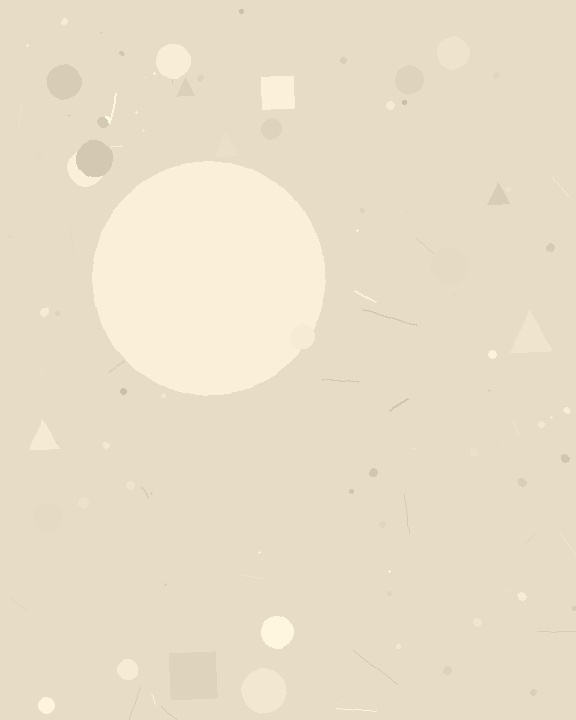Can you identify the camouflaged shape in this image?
The camouflaged shape is a circle.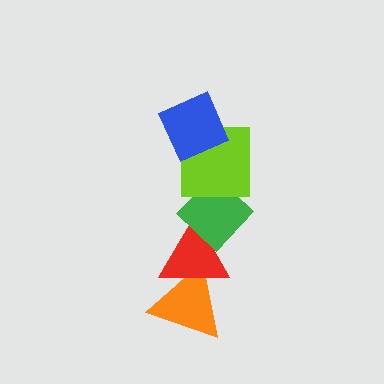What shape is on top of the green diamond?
The lime square is on top of the green diamond.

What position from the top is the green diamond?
The green diamond is 3rd from the top.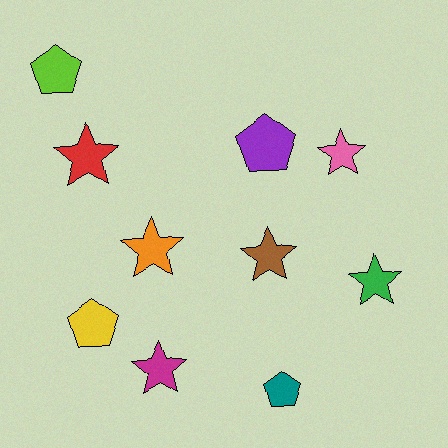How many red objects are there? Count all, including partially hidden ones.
There is 1 red object.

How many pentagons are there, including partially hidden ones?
There are 4 pentagons.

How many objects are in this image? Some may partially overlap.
There are 10 objects.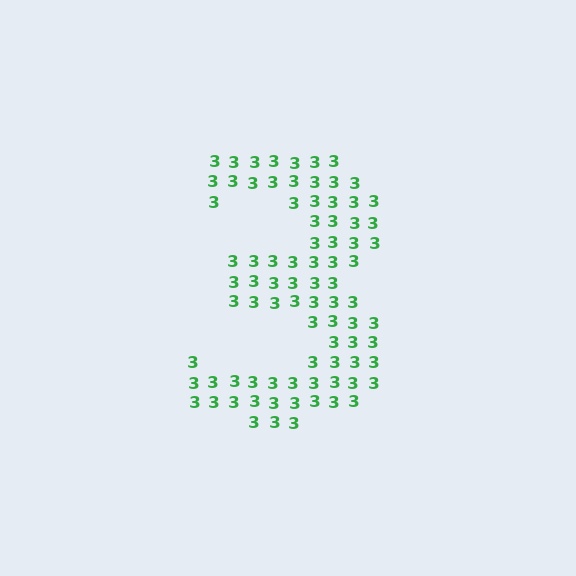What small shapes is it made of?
It is made of small digit 3's.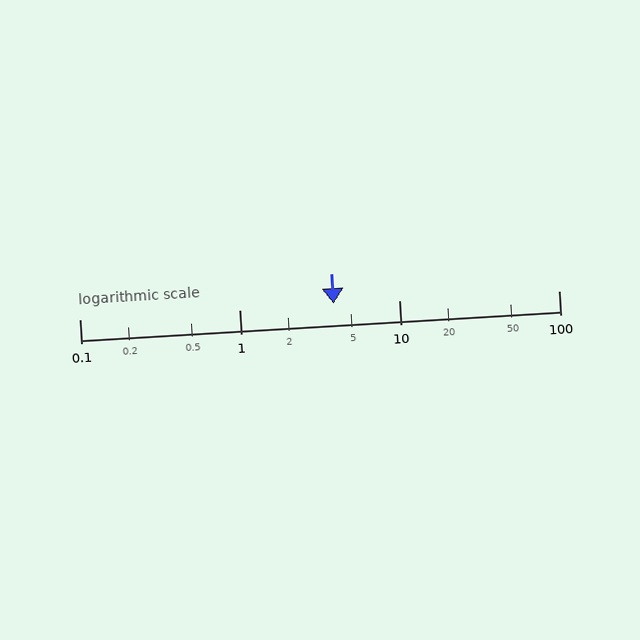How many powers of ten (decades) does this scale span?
The scale spans 3 decades, from 0.1 to 100.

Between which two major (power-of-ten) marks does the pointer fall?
The pointer is between 1 and 10.